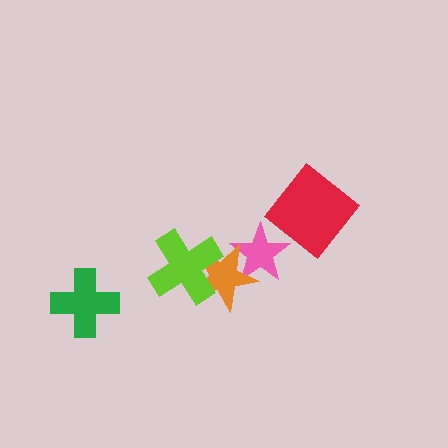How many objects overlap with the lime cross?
1 object overlaps with the lime cross.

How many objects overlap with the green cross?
0 objects overlap with the green cross.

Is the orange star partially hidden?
Yes, it is partially covered by another shape.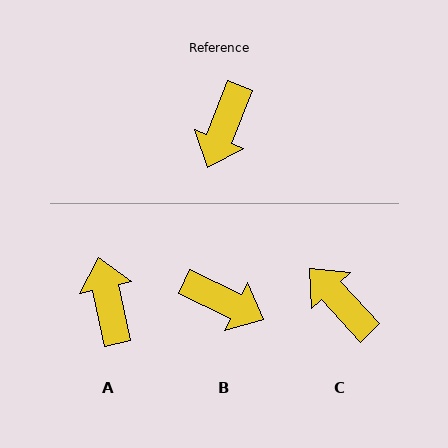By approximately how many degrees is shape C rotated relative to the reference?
Approximately 116 degrees clockwise.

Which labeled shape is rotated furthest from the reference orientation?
A, about 146 degrees away.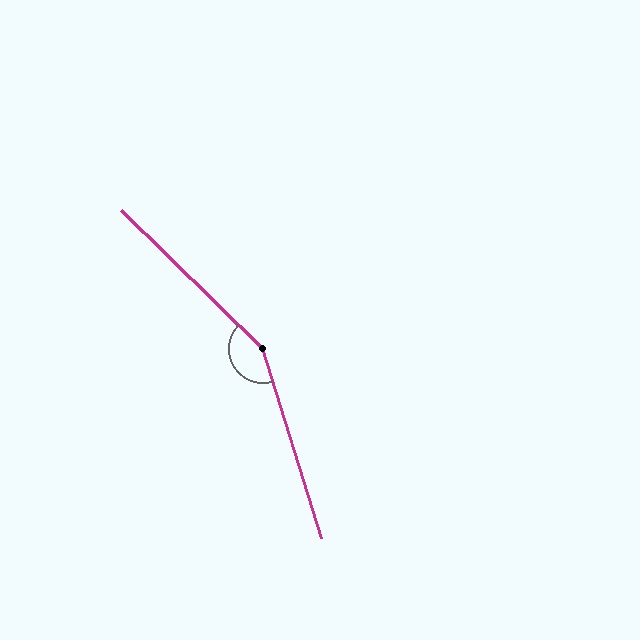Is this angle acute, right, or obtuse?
It is obtuse.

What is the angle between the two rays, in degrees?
Approximately 152 degrees.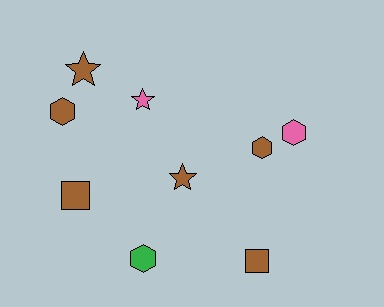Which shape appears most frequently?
Hexagon, with 4 objects.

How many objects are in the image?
There are 9 objects.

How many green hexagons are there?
There is 1 green hexagon.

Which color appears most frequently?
Brown, with 6 objects.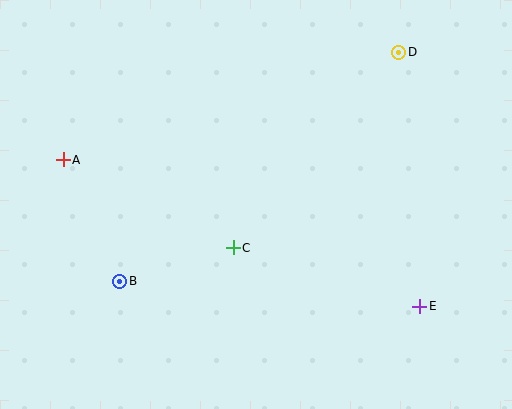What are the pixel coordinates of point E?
Point E is at (420, 306).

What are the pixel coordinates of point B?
Point B is at (120, 281).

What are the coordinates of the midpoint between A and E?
The midpoint between A and E is at (242, 233).